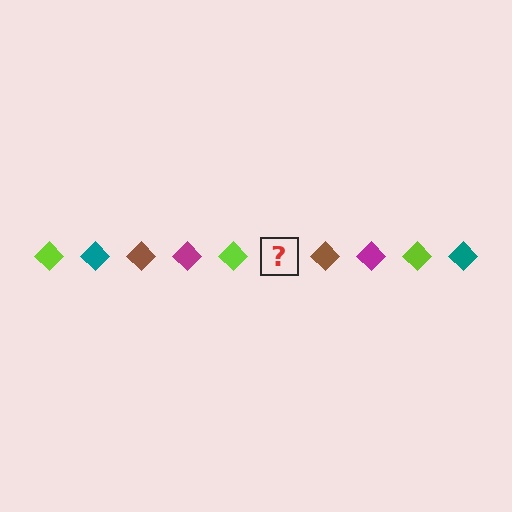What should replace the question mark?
The question mark should be replaced with a teal diamond.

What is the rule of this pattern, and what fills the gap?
The rule is that the pattern cycles through lime, teal, brown, magenta diamonds. The gap should be filled with a teal diamond.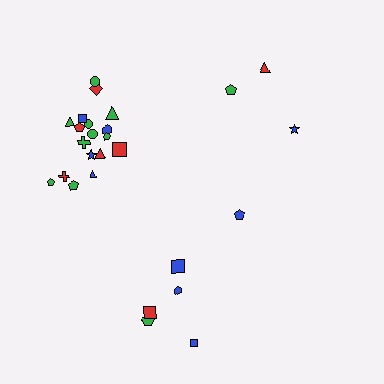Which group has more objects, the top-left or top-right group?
The top-left group.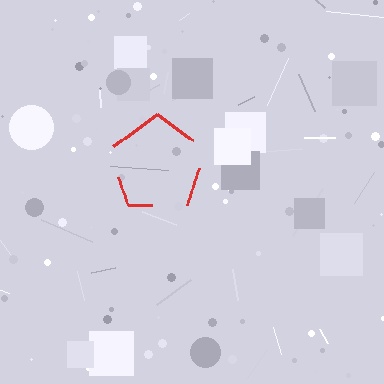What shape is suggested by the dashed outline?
The dashed outline suggests a pentagon.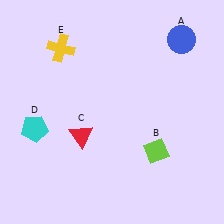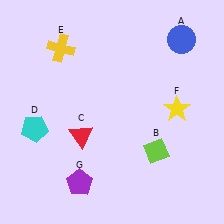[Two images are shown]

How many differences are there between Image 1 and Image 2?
There are 2 differences between the two images.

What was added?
A yellow star (F), a purple pentagon (G) were added in Image 2.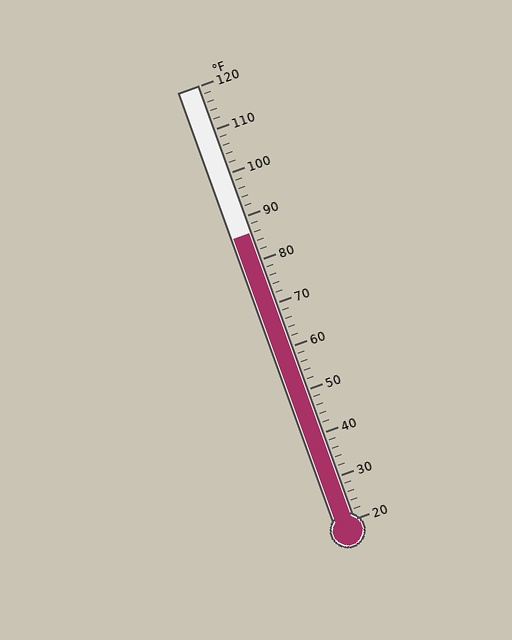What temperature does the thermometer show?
The thermometer shows approximately 86°F.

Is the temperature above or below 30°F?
The temperature is above 30°F.